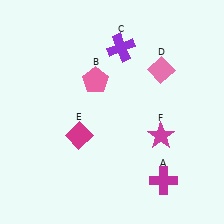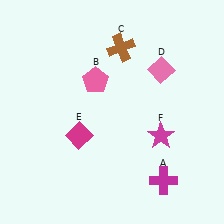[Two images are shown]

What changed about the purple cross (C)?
In Image 1, C is purple. In Image 2, it changed to brown.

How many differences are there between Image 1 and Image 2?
There is 1 difference between the two images.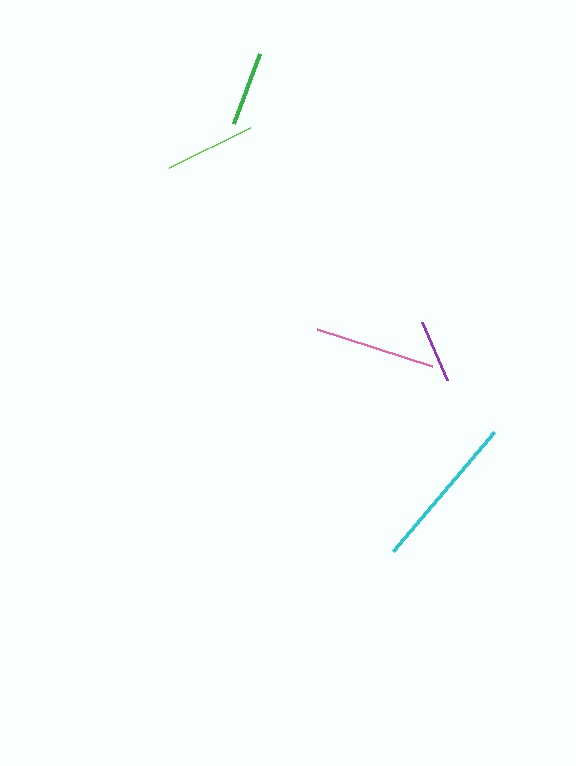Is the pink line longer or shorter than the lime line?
The pink line is longer than the lime line.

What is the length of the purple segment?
The purple segment is approximately 63 pixels long.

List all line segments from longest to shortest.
From longest to shortest: cyan, pink, lime, green, purple.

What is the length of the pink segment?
The pink segment is approximately 121 pixels long.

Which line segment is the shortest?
The purple line is the shortest at approximately 63 pixels.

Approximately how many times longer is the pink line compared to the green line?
The pink line is approximately 1.6 times the length of the green line.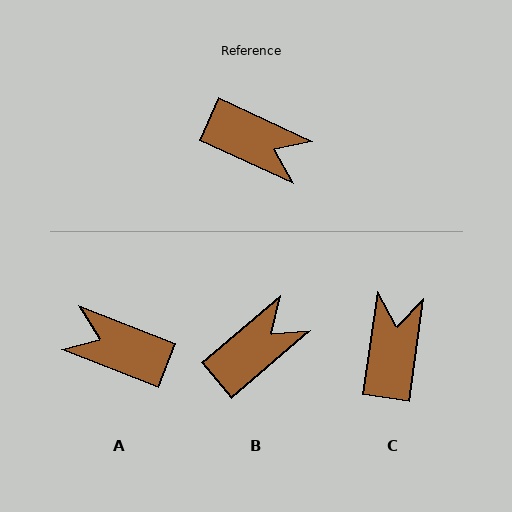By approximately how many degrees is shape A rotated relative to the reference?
Approximately 177 degrees clockwise.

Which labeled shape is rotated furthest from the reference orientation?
A, about 177 degrees away.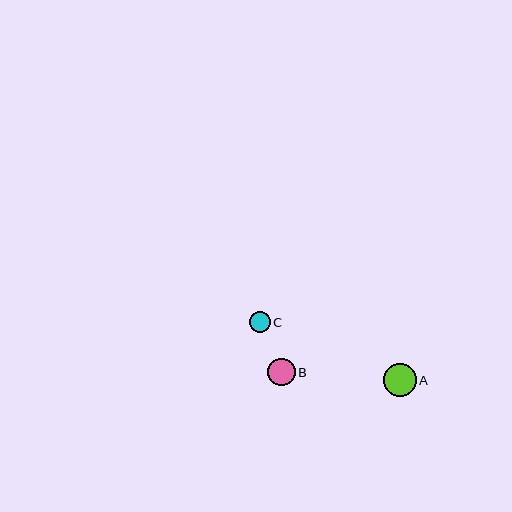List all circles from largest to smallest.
From largest to smallest: A, B, C.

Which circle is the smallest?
Circle C is the smallest with a size of approximately 21 pixels.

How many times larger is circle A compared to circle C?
Circle A is approximately 1.6 times the size of circle C.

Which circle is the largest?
Circle A is the largest with a size of approximately 32 pixels.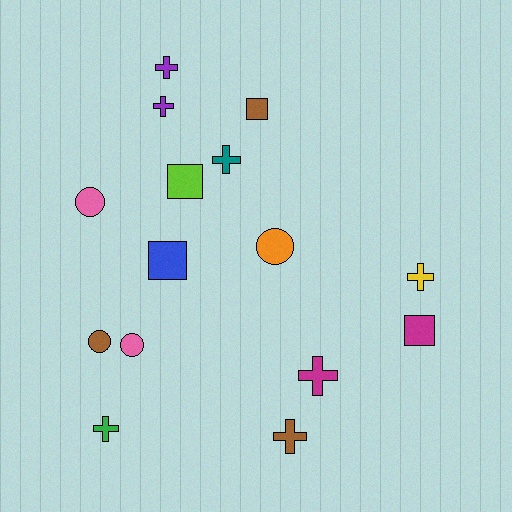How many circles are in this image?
There are 4 circles.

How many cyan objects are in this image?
There are no cyan objects.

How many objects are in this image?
There are 15 objects.